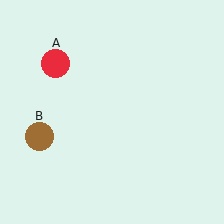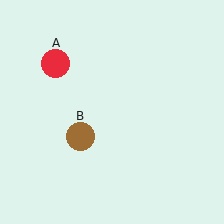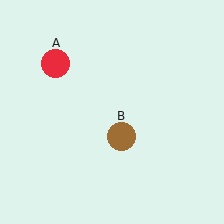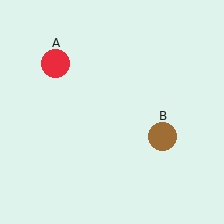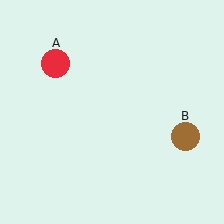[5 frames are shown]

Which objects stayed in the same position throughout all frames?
Red circle (object A) remained stationary.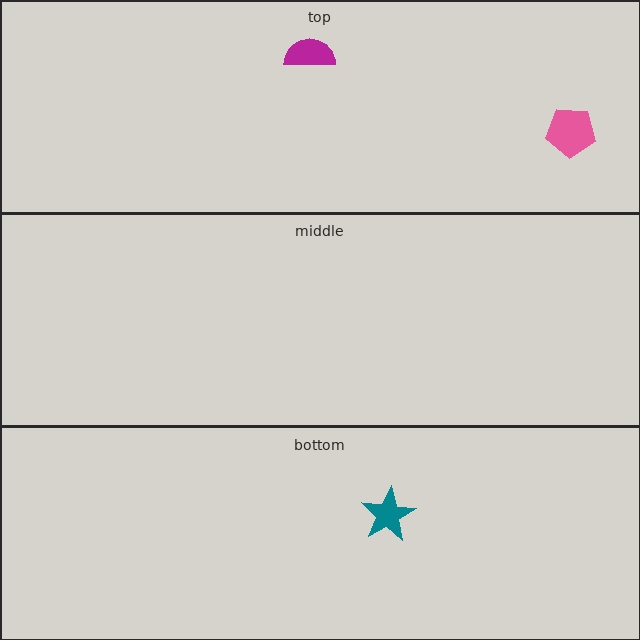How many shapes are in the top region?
2.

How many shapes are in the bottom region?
1.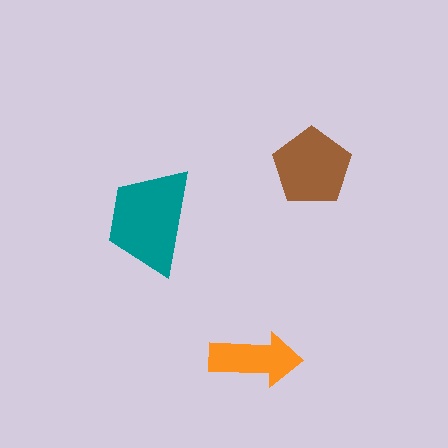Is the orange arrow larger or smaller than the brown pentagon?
Smaller.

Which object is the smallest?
The orange arrow.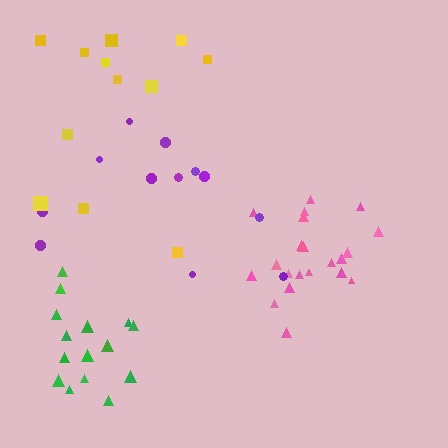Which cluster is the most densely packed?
Pink.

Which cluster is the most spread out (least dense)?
Yellow.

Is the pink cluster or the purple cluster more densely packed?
Pink.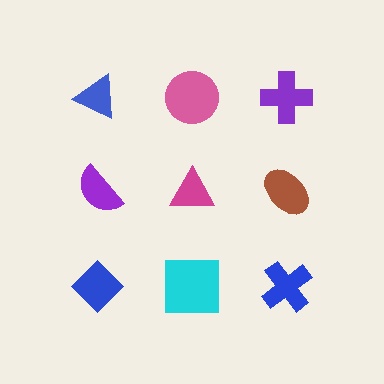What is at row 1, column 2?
A pink circle.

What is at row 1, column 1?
A blue triangle.